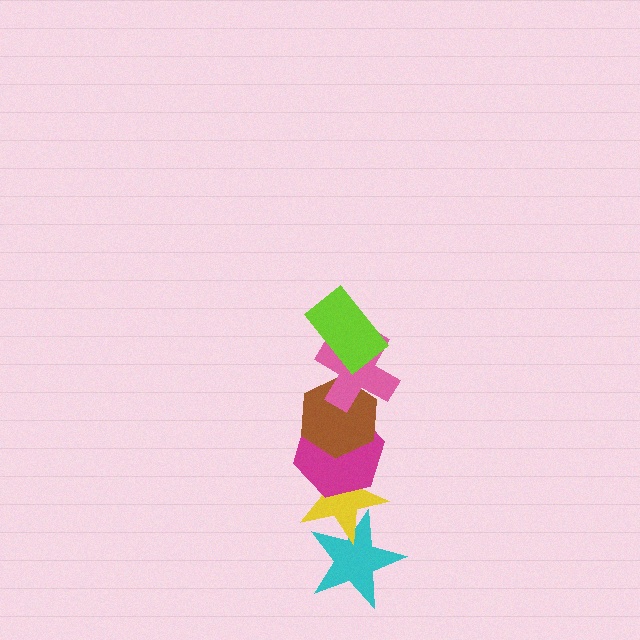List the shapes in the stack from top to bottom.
From top to bottom: the lime rectangle, the pink cross, the brown hexagon, the magenta hexagon, the yellow star, the cyan star.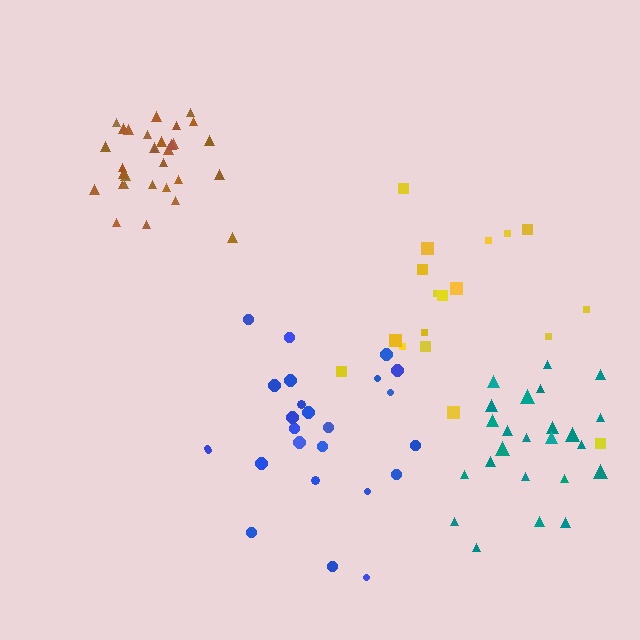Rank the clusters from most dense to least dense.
brown, teal, blue, yellow.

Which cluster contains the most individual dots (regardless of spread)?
Brown (31).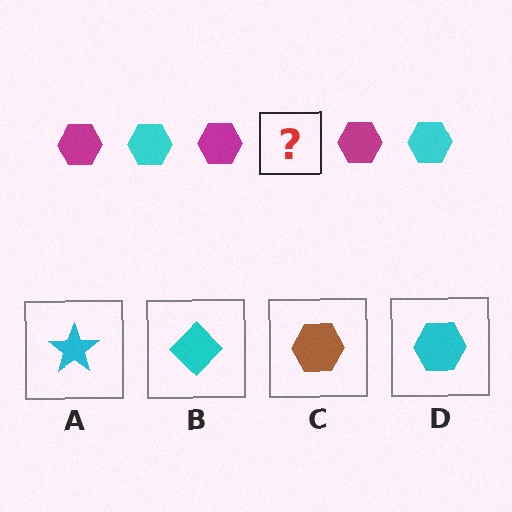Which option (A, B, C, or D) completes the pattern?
D.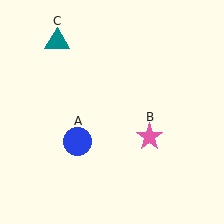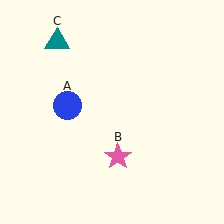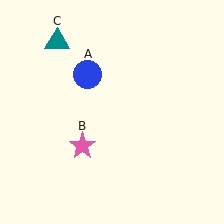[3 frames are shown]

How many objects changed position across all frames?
2 objects changed position: blue circle (object A), pink star (object B).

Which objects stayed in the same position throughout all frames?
Teal triangle (object C) remained stationary.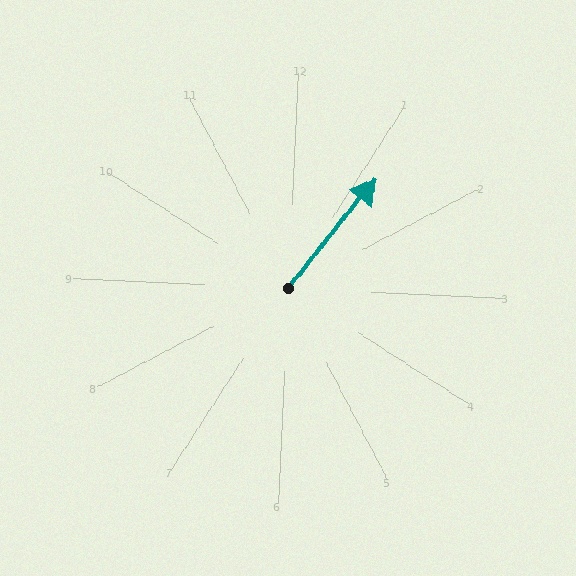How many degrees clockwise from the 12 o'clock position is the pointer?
Approximately 36 degrees.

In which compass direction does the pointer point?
Northeast.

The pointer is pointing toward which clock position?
Roughly 1 o'clock.